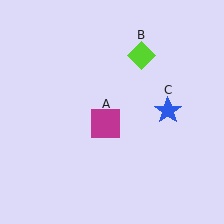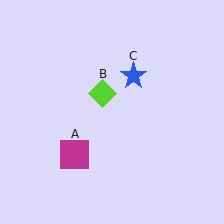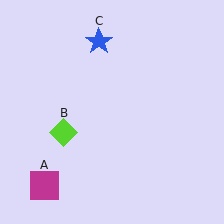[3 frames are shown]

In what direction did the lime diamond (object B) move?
The lime diamond (object B) moved down and to the left.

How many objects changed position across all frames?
3 objects changed position: magenta square (object A), lime diamond (object B), blue star (object C).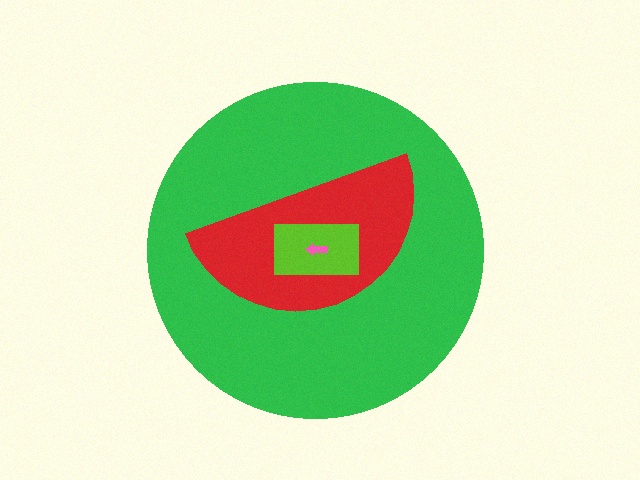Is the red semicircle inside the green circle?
Yes.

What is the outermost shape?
The green circle.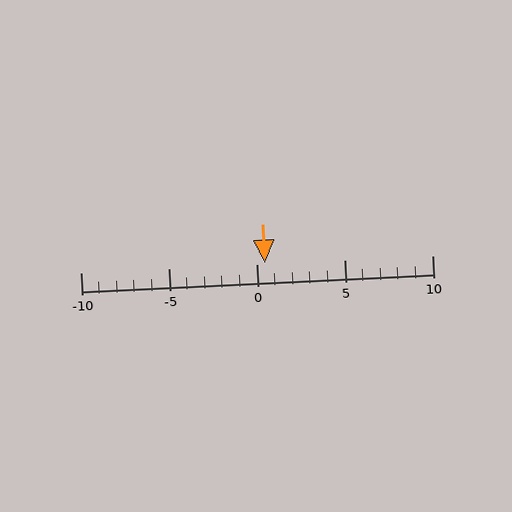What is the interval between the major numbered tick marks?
The major tick marks are spaced 5 units apart.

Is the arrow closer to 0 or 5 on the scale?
The arrow is closer to 0.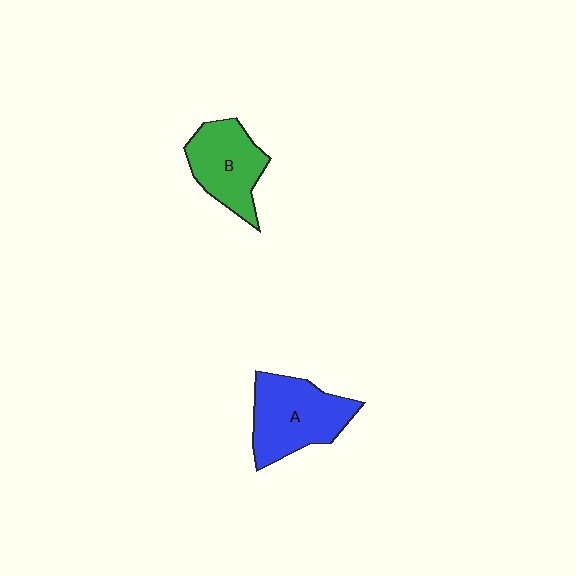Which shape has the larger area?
Shape A (blue).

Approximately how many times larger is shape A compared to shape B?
Approximately 1.2 times.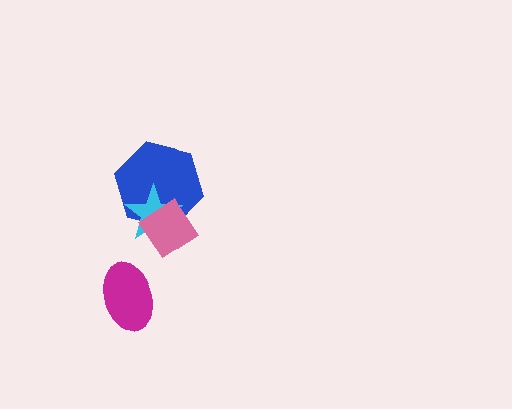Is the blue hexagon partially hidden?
Yes, it is partially covered by another shape.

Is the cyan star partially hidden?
Yes, it is partially covered by another shape.